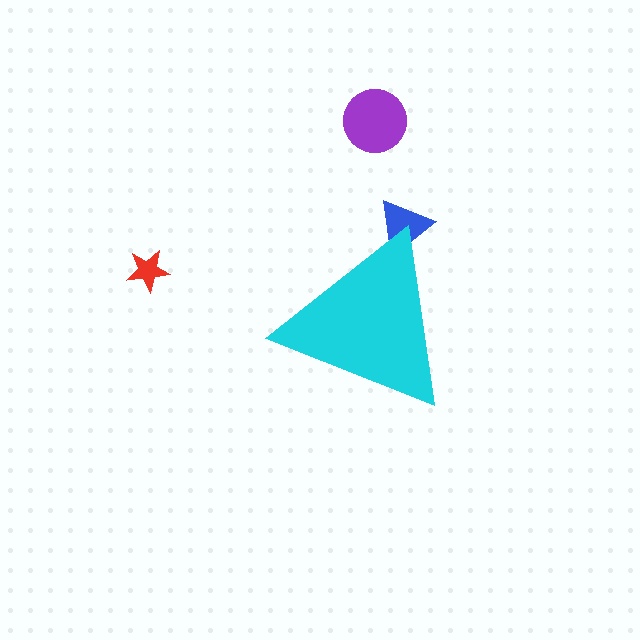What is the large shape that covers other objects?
A cyan triangle.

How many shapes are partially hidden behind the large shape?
1 shape is partially hidden.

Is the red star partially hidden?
No, the red star is fully visible.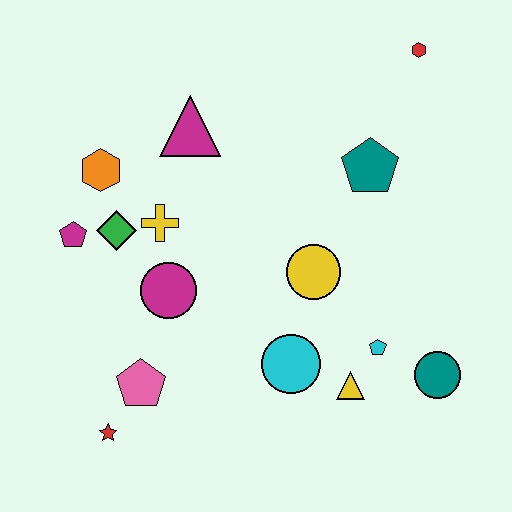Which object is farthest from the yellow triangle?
The red hexagon is farthest from the yellow triangle.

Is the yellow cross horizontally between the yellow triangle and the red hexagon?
No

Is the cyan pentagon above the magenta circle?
No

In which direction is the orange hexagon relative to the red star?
The orange hexagon is above the red star.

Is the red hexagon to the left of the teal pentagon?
No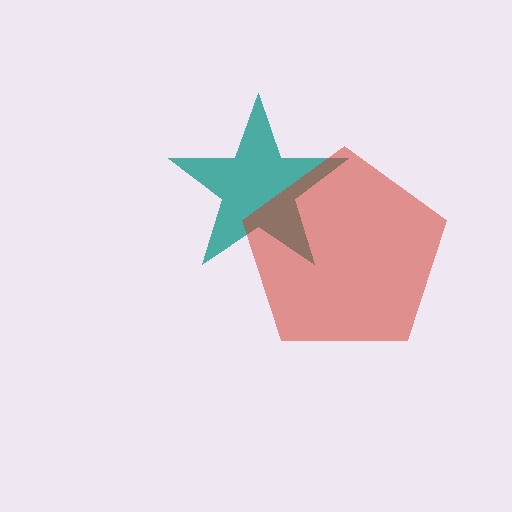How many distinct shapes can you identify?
There are 2 distinct shapes: a teal star, a red pentagon.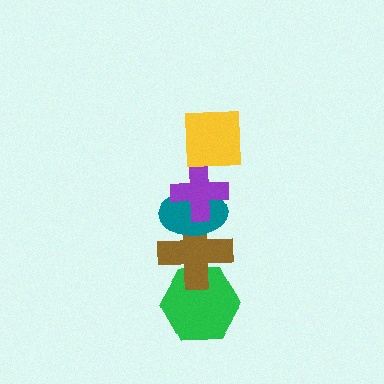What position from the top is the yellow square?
The yellow square is 1st from the top.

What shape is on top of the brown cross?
The teal ellipse is on top of the brown cross.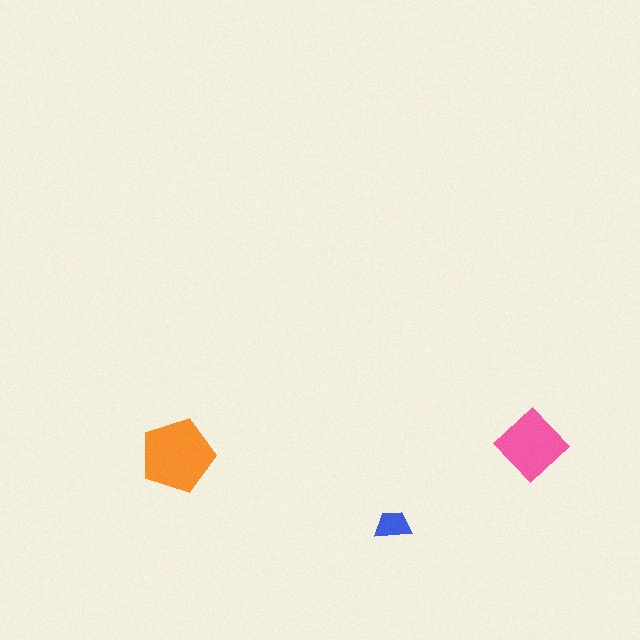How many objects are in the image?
There are 3 objects in the image.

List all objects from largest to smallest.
The orange pentagon, the pink diamond, the blue trapezoid.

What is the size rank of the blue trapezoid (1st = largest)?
3rd.